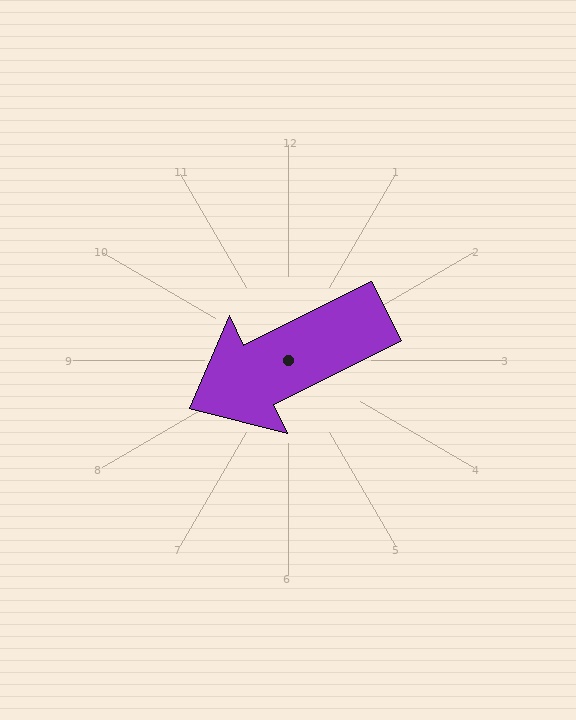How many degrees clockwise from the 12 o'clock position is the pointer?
Approximately 244 degrees.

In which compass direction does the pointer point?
Southwest.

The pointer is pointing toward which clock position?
Roughly 8 o'clock.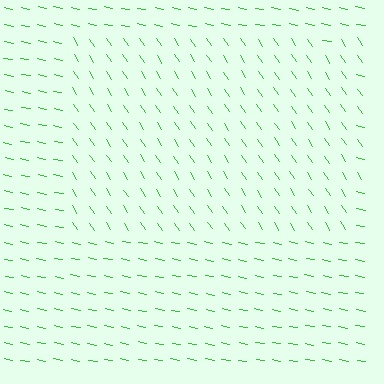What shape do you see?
I see a rectangle.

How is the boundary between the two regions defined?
The boundary is defined purely by a change in line orientation (approximately 45 degrees difference). All lines are the same color and thickness.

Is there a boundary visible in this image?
Yes, there is a texture boundary formed by a change in line orientation.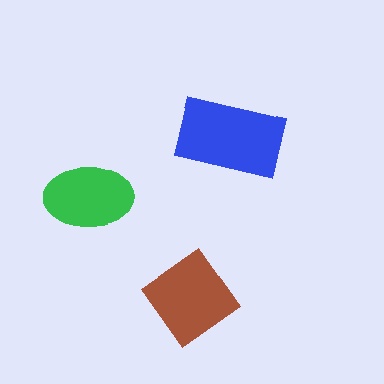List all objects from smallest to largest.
The green ellipse, the brown diamond, the blue rectangle.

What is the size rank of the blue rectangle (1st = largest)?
1st.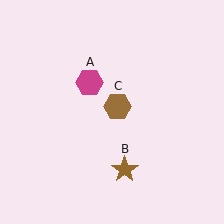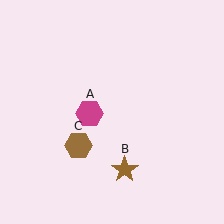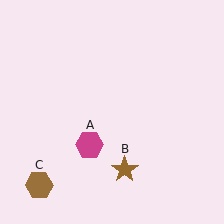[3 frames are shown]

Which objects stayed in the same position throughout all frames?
Brown star (object B) remained stationary.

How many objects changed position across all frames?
2 objects changed position: magenta hexagon (object A), brown hexagon (object C).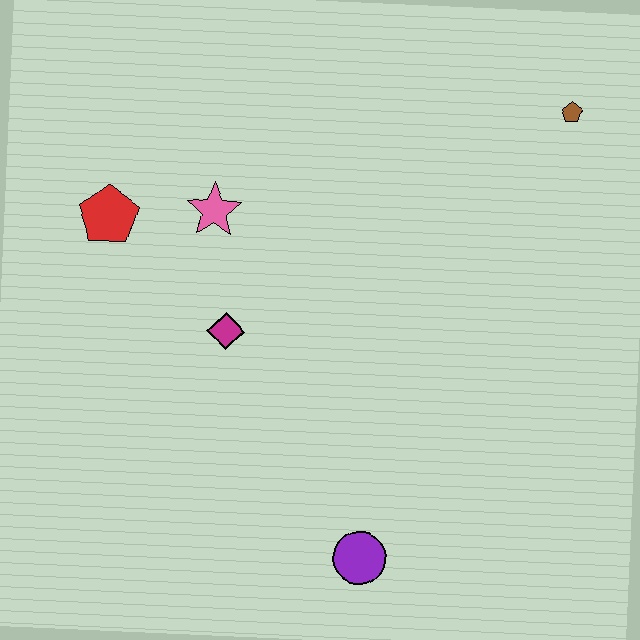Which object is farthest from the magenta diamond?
The brown pentagon is farthest from the magenta diamond.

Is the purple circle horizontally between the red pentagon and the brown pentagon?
Yes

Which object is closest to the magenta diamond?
The pink star is closest to the magenta diamond.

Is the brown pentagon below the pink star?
No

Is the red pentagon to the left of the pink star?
Yes